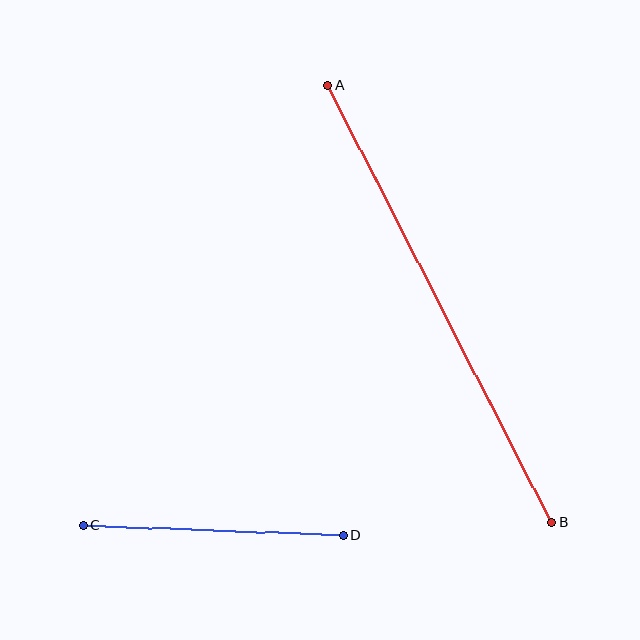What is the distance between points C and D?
The distance is approximately 260 pixels.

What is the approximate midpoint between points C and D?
The midpoint is at approximately (213, 530) pixels.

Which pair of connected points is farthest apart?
Points A and B are farthest apart.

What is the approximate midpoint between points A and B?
The midpoint is at approximately (439, 304) pixels.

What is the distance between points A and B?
The distance is approximately 491 pixels.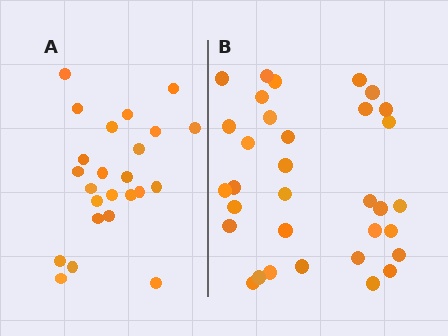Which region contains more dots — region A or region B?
Region B (the right region) has more dots.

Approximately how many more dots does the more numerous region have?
Region B has roughly 8 or so more dots than region A.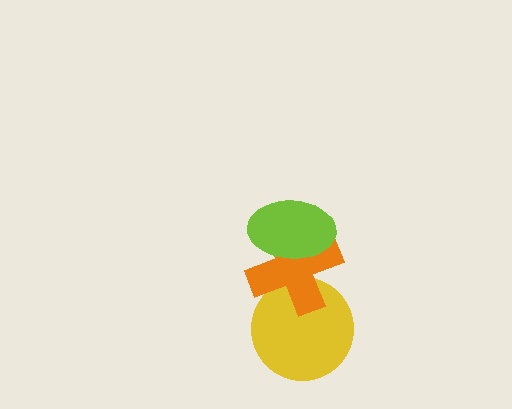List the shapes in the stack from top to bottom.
From top to bottom: the lime ellipse, the orange cross, the yellow circle.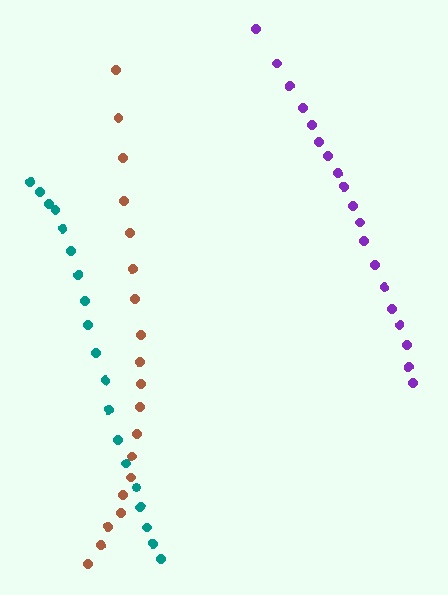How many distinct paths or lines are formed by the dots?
There are 3 distinct paths.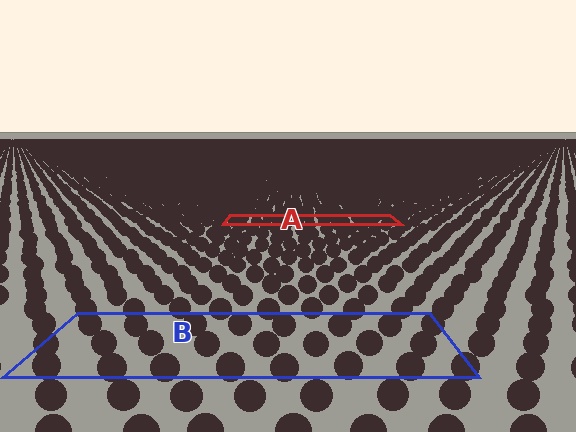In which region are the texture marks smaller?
The texture marks are smaller in region A, because it is farther away.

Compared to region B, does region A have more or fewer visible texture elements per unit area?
Region A has more texture elements per unit area — they are packed more densely because it is farther away.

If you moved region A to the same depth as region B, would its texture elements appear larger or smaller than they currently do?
They would appear larger. At a closer depth, the same texture elements are projected at a bigger on-screen size.